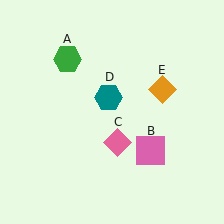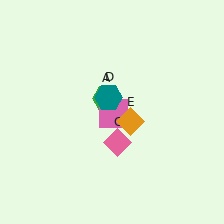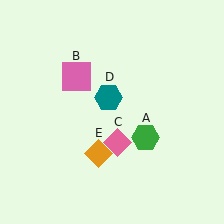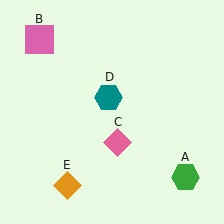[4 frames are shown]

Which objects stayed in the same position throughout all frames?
Pink diamond (object C) and teal hexagon (object D) remained stationary.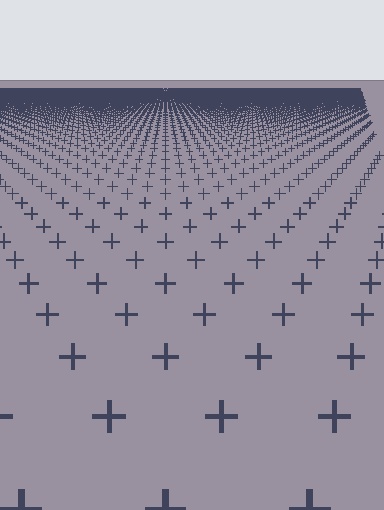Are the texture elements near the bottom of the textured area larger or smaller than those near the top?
Larger. Near the bottom, elements are closer to the viewer and appear at a bigger on-screen size.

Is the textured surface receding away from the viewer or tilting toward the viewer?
The surface is receding away from the viewer. Texture elements get smaller and denser toward the top.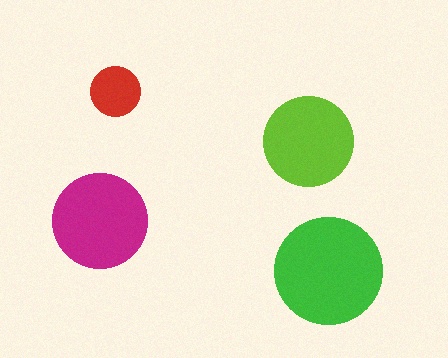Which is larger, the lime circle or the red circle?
The lime one.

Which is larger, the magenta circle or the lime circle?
The magenta one.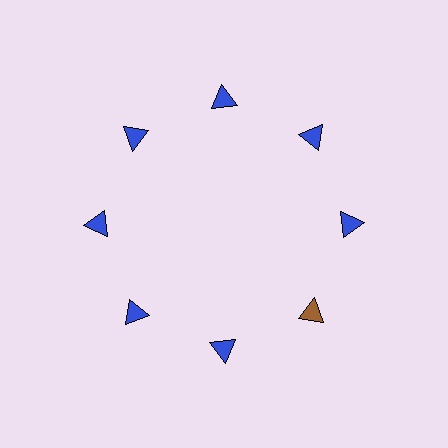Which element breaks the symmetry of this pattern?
The brown triangle at roughly the 4 o'clock position breaks the symmetry. All other shapes are blue triangles.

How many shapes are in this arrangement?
There are 8 shapes arranged in a ring pattern.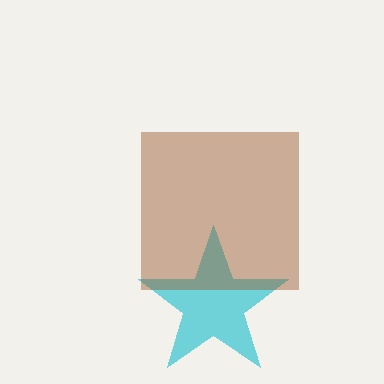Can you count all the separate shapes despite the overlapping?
Yes, there are 2 separate shapes.